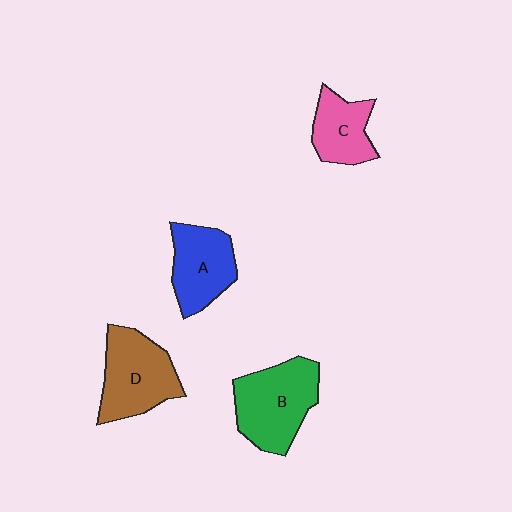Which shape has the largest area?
Shape B (green).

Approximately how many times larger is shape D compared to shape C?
Approximately 1.5 times.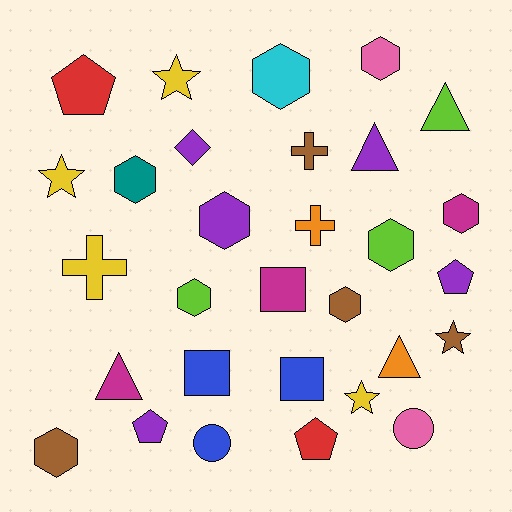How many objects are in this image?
There are 30 objects.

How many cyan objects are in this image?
There is 1 cyan object.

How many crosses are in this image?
There are 3 crosses.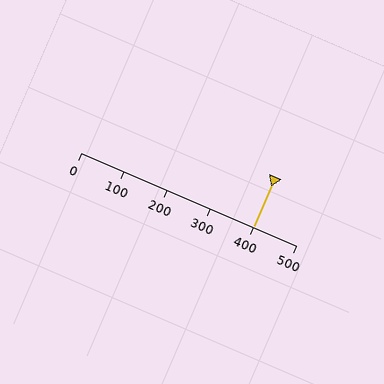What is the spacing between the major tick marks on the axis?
The major ticks are spaced 100 apart.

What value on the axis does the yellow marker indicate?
The marker indicates approximately 400.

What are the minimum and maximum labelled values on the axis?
The axis runs from 0 to 500.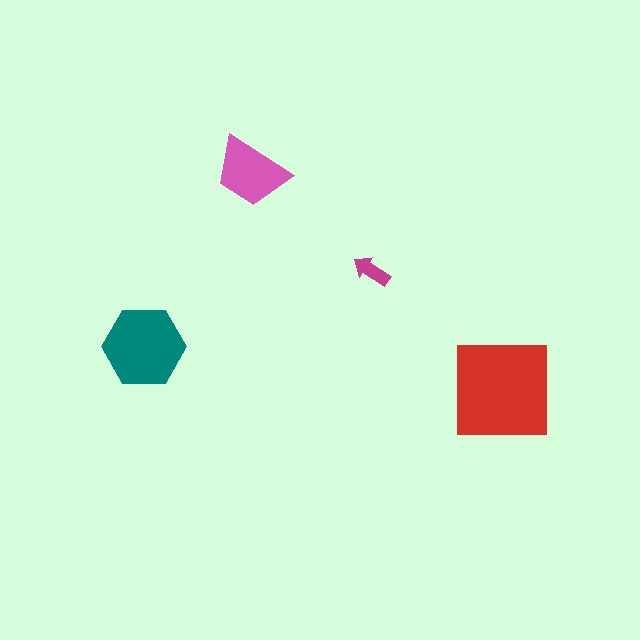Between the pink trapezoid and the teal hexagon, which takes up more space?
The teal hexagon.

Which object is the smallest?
The magenta arrow.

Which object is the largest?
The red square.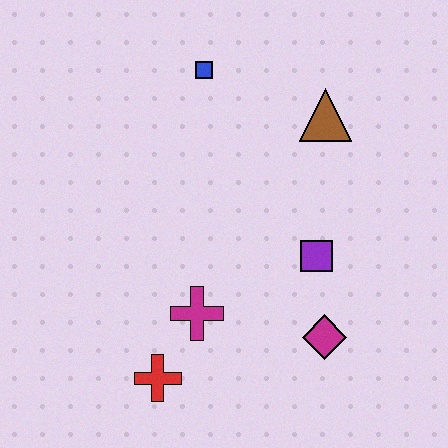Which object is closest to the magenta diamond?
The purple square is closest to the magenta diamond.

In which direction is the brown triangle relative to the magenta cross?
The brown triangle is above the magenta cross.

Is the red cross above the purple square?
No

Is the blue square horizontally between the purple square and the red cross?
Yes